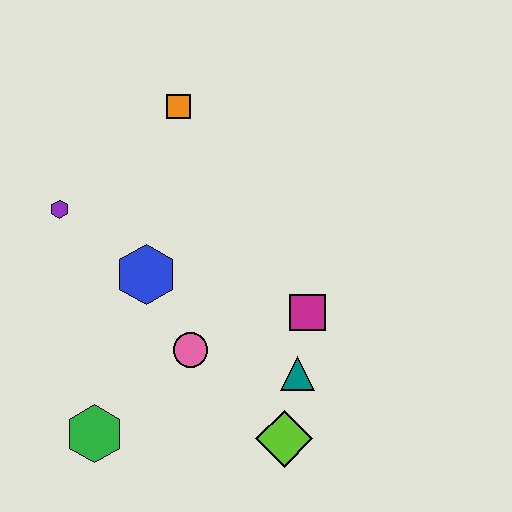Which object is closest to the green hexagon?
The pink circle is closest to the green hexagon.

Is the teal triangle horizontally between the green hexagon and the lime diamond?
No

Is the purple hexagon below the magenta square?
No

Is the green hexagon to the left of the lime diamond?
Yes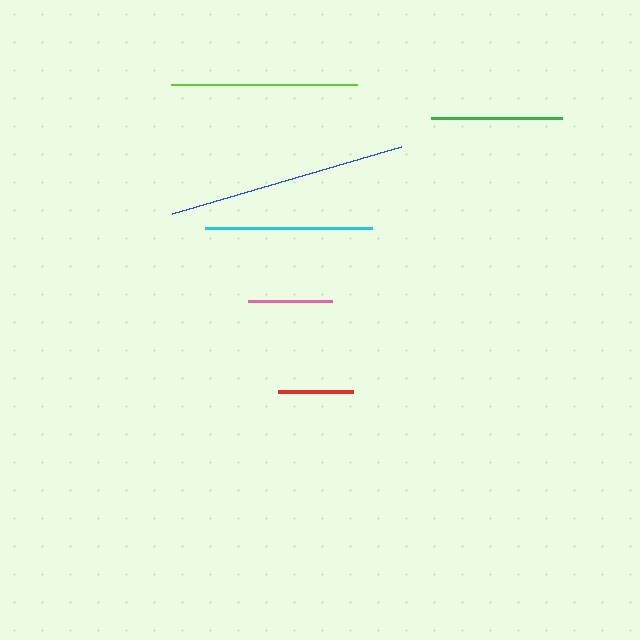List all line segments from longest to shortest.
From longest to shortest: blue, lime, cyan, green, pink, red.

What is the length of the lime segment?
The lime segment is approximately 186 pixels long.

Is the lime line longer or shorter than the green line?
The lime line is longer than the green line.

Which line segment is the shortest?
The red line is the shortest at approximately 75 pixels.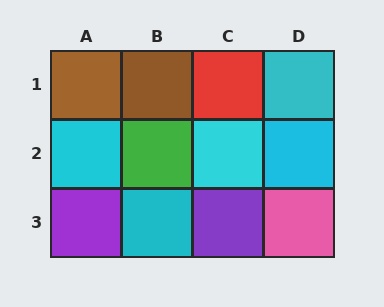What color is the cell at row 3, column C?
Purple.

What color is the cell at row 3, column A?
Purple.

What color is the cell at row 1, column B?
Brown.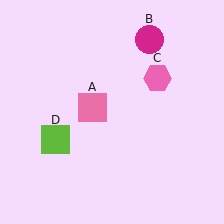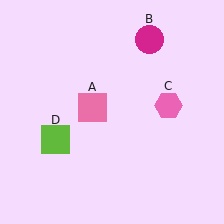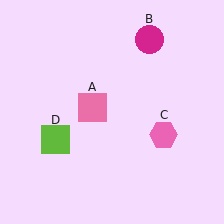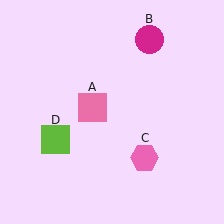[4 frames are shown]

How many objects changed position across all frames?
1 object changed position: pink hexagon (object C).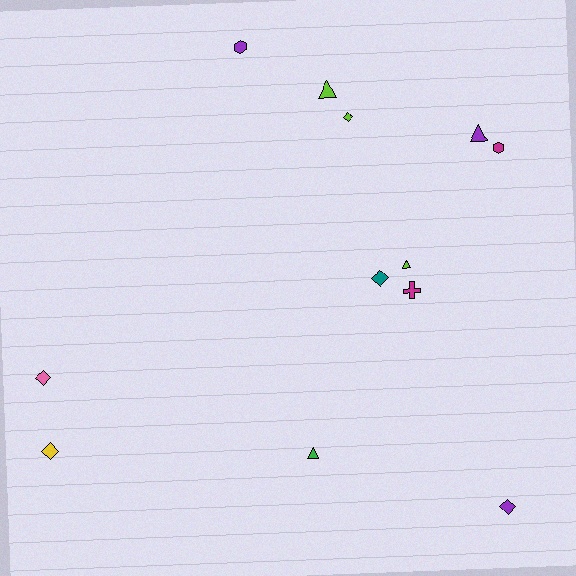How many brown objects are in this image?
There are no brown objects.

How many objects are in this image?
There are 12 objects.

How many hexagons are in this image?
There are 2 hexagons.